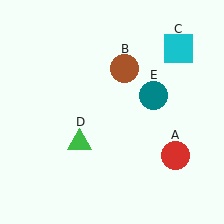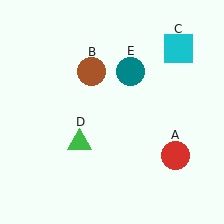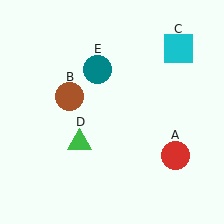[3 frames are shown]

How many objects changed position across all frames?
2 objects changed position: brown circle (object B), teal circle (object E).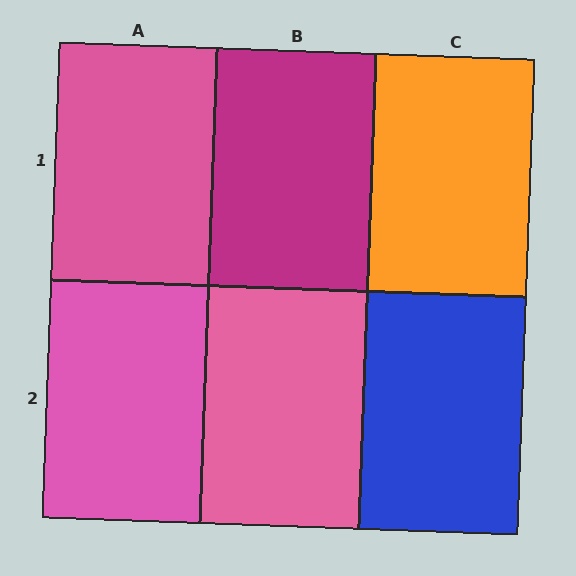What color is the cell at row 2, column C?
Blue.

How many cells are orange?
1 cell is orange.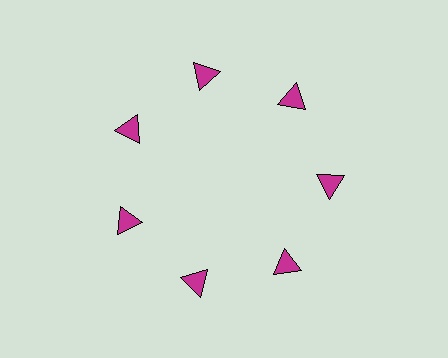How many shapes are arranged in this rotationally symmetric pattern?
There are 7 shapes, arranged in 7 groups of 1.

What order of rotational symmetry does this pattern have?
This pattern has 7-fold rotational symmetry.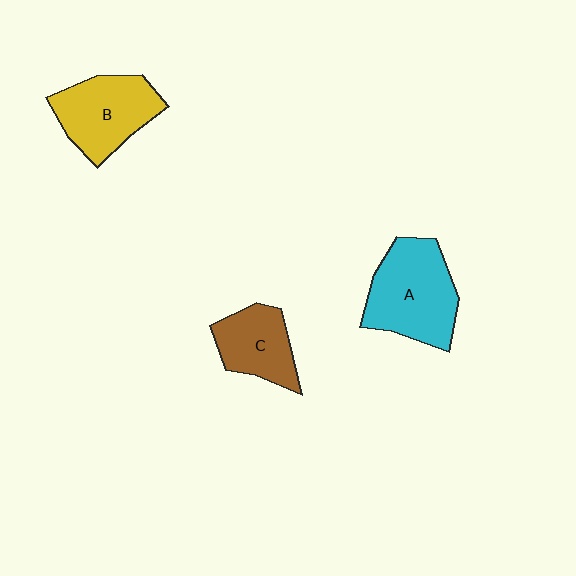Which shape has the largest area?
Shape A (cyan).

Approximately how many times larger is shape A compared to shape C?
Approximately 1.6 times.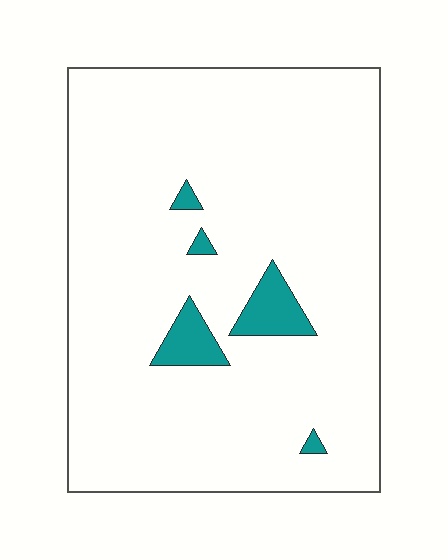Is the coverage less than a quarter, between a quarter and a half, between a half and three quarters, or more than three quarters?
Less than a quarter.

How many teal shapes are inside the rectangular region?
5.